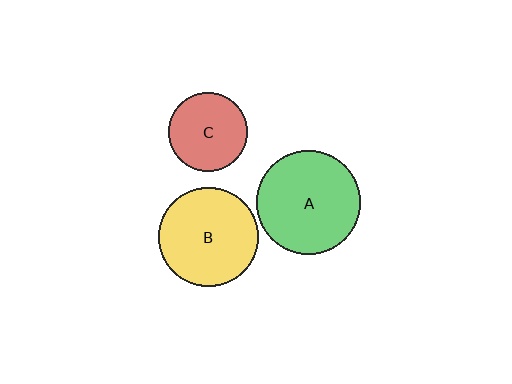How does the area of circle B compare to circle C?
Approximately 1.6 times.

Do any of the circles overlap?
No, none of the circles overlap.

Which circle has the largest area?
Circle A (green).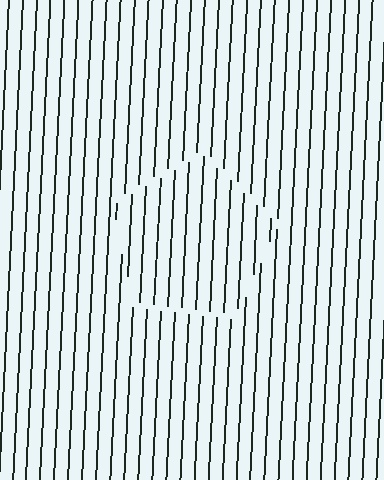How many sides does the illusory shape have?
5 sides — the line-ends trace a pentagon.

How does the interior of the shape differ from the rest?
The interior of the shape contains the same grating, shifted by half a period — the contour is defined by the phase discontinuity where line-ends from the inner and outer gratings abut.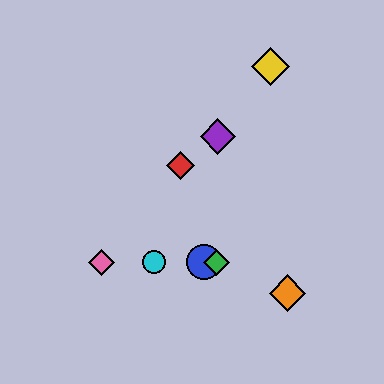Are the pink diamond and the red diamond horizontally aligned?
No, the pink diamond is at y≈262 and the red diamond is at y≈166.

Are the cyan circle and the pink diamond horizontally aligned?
Yes, both are at y≈262.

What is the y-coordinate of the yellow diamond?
The yellow diamond is at y≈67.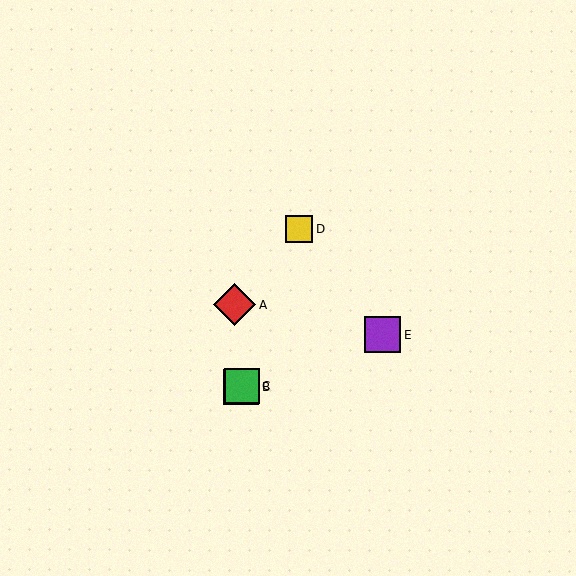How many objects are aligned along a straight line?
3 objects (B, C, D) are aligned along a straight line.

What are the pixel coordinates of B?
Object B is at (241, 387).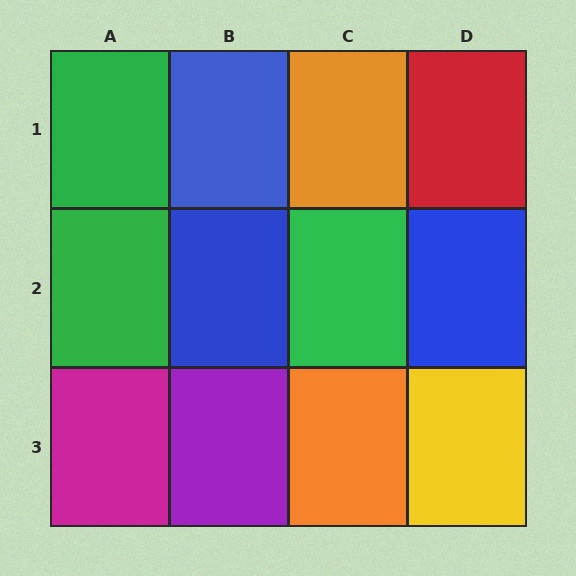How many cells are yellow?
1 cell is yellow.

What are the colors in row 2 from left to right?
Green, blue, green, blue.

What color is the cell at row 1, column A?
Green.